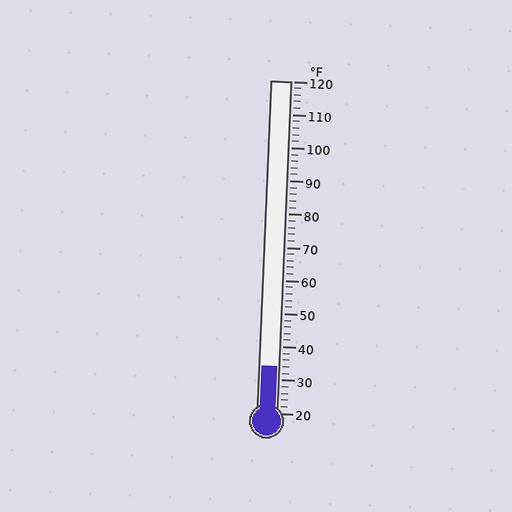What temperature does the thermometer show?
The thermometer shows approximately 34°F.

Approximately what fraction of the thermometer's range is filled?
The thermometer is filled to approximately 15% of its range.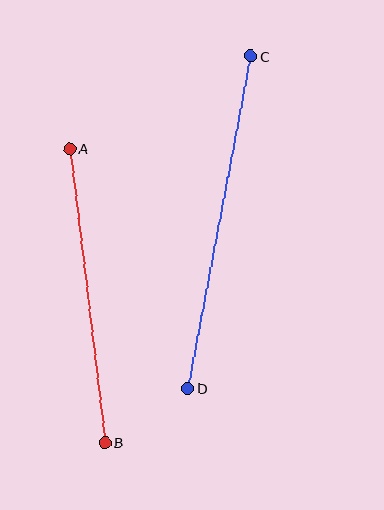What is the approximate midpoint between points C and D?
The midpoint is at approximately (219, 222) pixels.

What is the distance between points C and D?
The distance is approximately 338 pixels.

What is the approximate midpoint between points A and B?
The midpoint is at approximately (88, 296) pixels.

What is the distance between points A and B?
The distance is approximately 296 pixels.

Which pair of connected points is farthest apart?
Points C and D are farthest apart.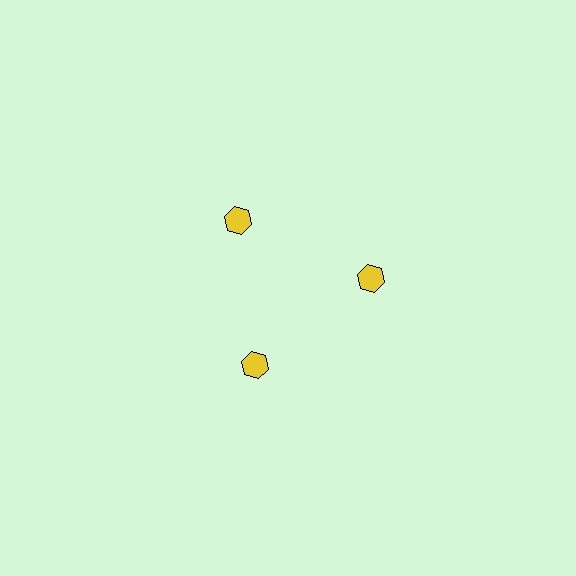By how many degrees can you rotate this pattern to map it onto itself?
The pattern maps onto itself every 120 degrees of rotation.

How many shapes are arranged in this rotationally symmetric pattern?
There are 3 shapes, arranged in 3 groups of 1.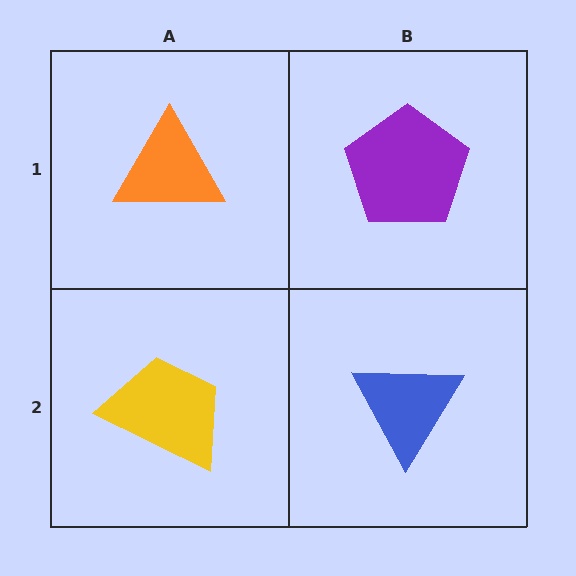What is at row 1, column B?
A purple pentagon.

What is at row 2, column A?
A yellow trapezoid.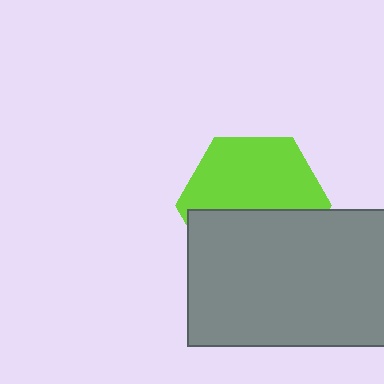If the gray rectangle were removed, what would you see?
You would see the complete lime hexagon.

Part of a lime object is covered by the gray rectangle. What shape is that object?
It is a hexagon.